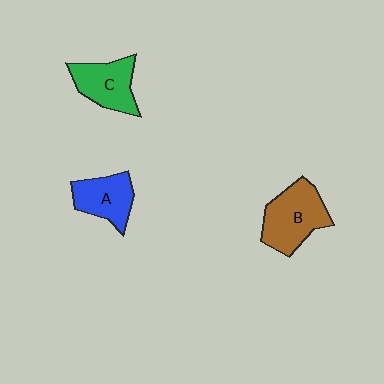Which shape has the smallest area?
Shape A (blue).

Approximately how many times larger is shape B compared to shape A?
Approximately 1.4 times.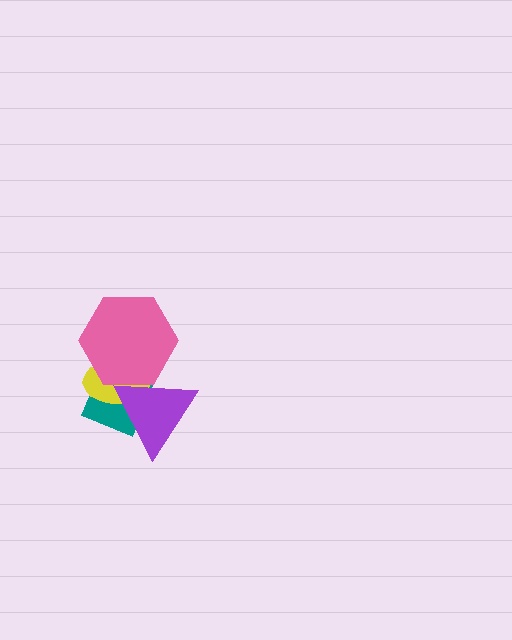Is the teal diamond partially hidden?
Yes, it is partially covered by another shape.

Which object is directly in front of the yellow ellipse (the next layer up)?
The pink hexagon is directly in front of the yellow ellipse.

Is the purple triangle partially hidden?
No, no other shape covers it.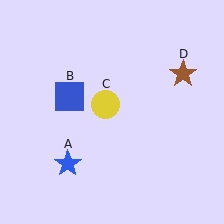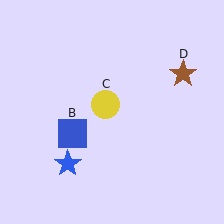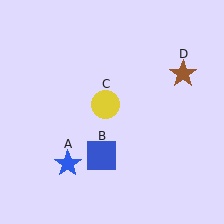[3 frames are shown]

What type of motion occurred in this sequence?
The blue square (object B) rotated counterclockwise around the center of the scene.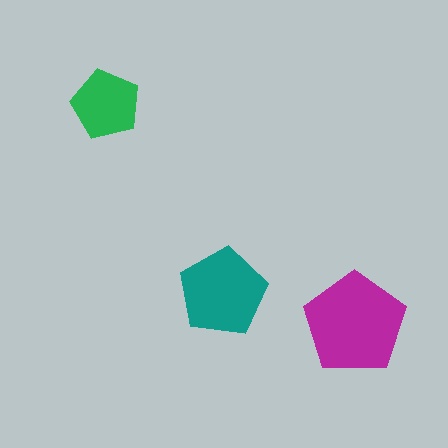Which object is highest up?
The green pentagon is topmost.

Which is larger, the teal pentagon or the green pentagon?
The teal one.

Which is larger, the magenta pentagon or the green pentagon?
The magenta one.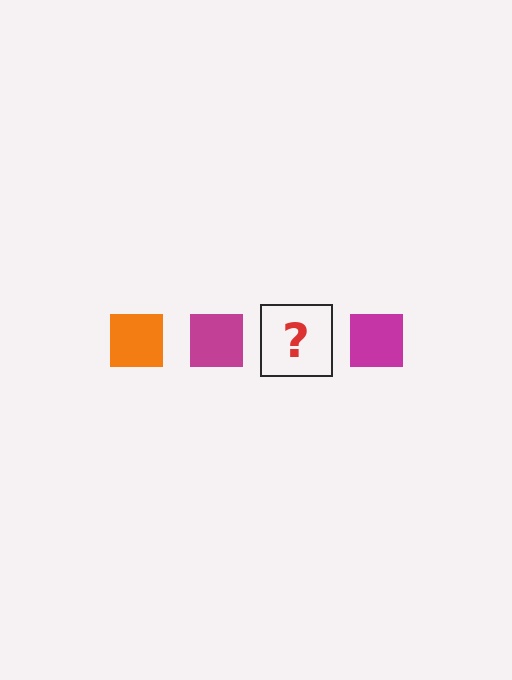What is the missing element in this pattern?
The missing element is an orange square.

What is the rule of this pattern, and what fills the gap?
The rule is that the pattern cycles through orange, magenta squares. The gap should be filled with an orange square.